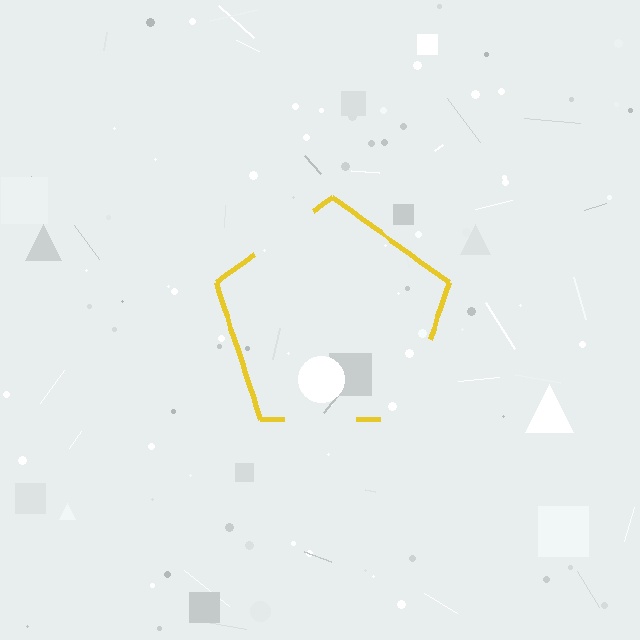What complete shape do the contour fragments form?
The contour fragments form a pentagon.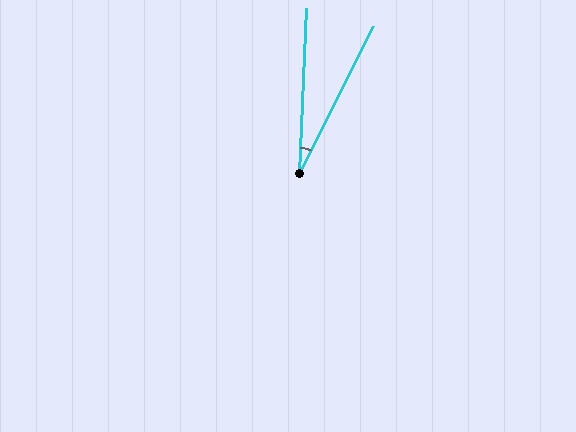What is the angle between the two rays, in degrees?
Approximately 24 degrees.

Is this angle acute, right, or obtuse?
It is acute.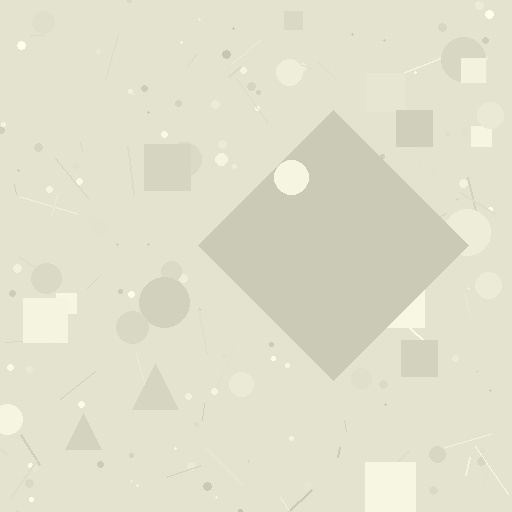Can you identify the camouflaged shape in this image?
The camouflaged shape is a diamond.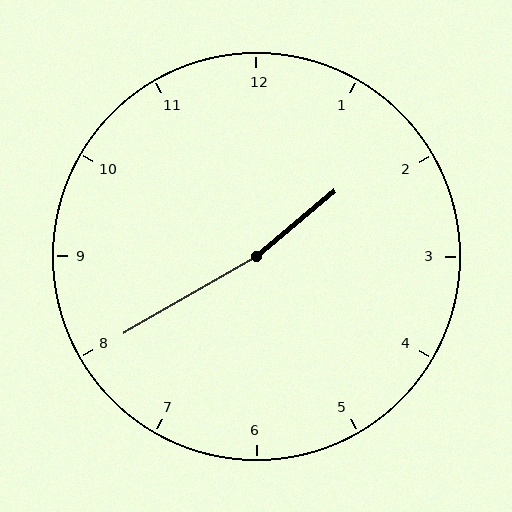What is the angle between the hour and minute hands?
Approximately 170 degrees.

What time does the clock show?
1:40.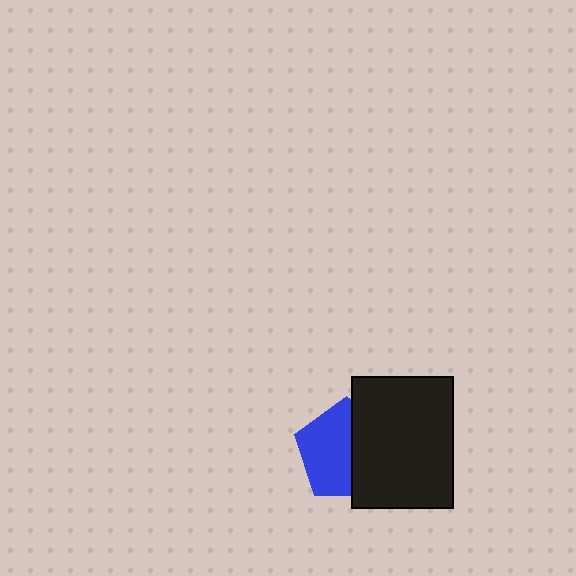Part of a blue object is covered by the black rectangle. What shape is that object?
It is a pentagon.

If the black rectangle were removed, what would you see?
You would see the complete blue pentagon.